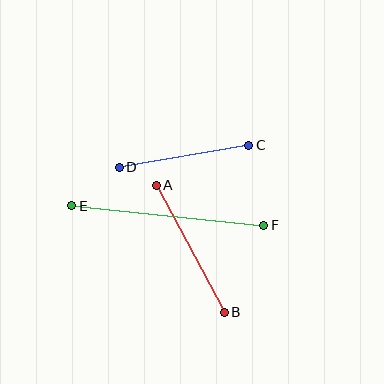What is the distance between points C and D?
The distance is approximately 131 pixels.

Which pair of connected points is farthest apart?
Points E and F are farthest apart.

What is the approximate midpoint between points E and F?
The midpoint is at approximately (168, 215) pixels.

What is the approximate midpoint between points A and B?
The midpoint is at approximately (190, 249) pixels.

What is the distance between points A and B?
The distance is approximately 144 pixels.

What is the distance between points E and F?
The distance is approximately 193 pixels.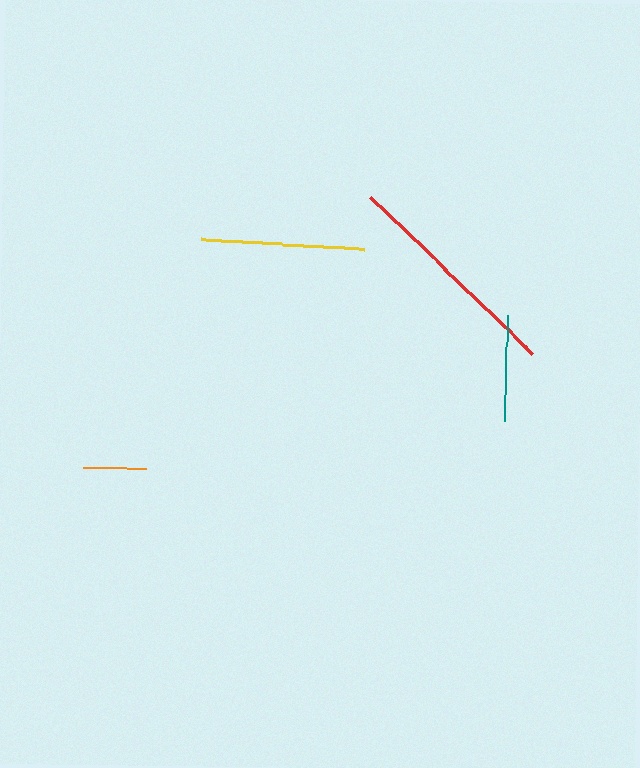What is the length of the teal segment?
The teal segment is approximately 106 pixels long.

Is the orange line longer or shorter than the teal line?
The teal line is longer than the orange line.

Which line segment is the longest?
The red line is the longest at approximately 227 pixels.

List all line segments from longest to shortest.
From longest to shortest: red, yellow, teal, orange.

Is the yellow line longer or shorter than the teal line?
The yellow line is longer than the teal line.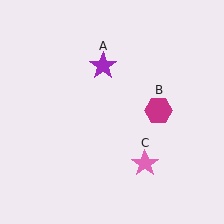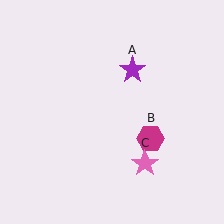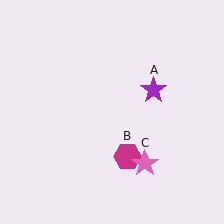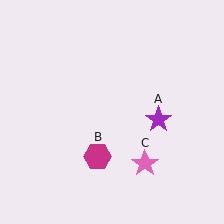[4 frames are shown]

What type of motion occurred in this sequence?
The purple star (object A), magenta hexagon (object B) rotated clockwise around the center of the scene.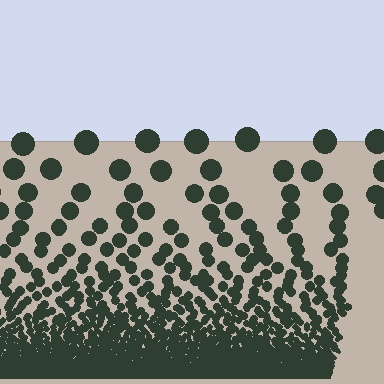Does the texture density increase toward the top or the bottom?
Density increases toward the bottom.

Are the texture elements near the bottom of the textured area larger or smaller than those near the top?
Smaller. The gradient is inverted — elements near the bottom are smaller and denser.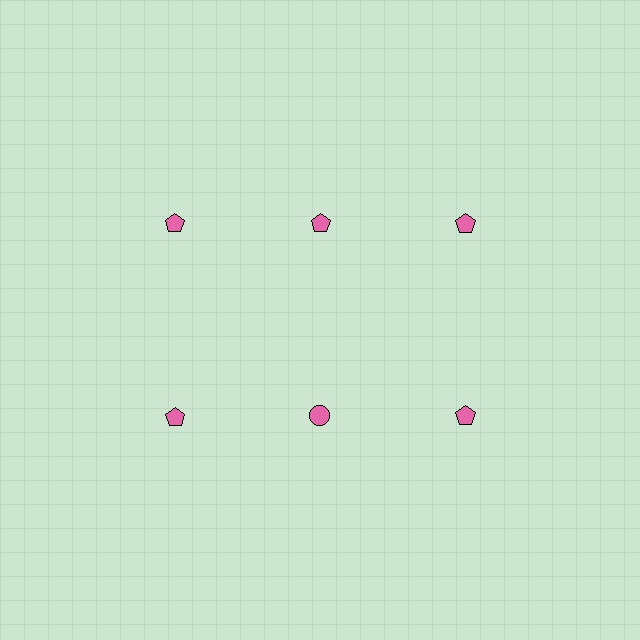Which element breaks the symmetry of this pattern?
The pink circle in the second row, second from left column breaks the symmetry. All other shapes are pink pentagons.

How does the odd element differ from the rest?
It has a different shape: circle instead of pentagon.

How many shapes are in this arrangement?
There are 6 shapes arranged in a grid pattern.